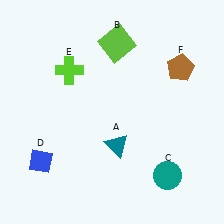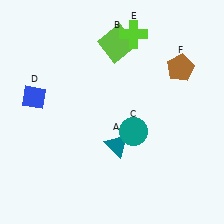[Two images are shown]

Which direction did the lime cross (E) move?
The lime cross (E) moved right.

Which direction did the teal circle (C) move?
The teal circle (C) moved up.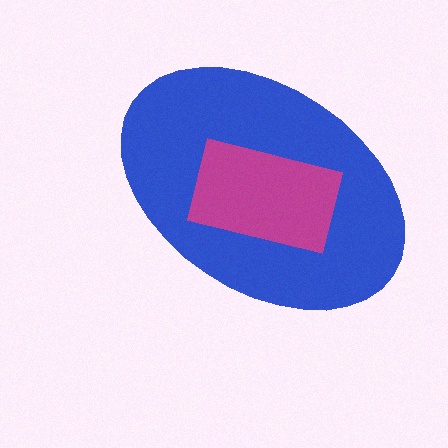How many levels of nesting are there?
2.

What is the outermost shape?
The blue ellipse.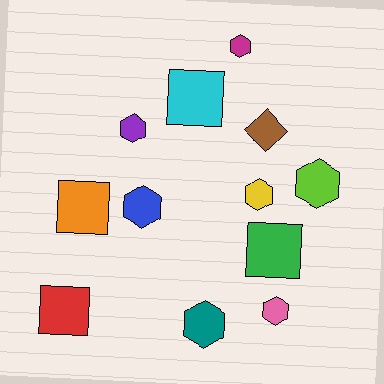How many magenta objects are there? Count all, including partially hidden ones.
There is 1 magenta object.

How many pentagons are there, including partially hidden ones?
There are no pentagons.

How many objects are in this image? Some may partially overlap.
There are 12 objects.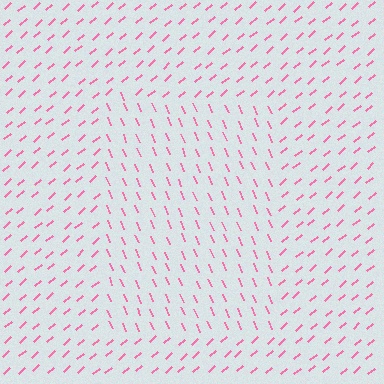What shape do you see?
I see a rectangle.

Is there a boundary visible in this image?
Yes, there is a texture boundary formed by a change in line orientation.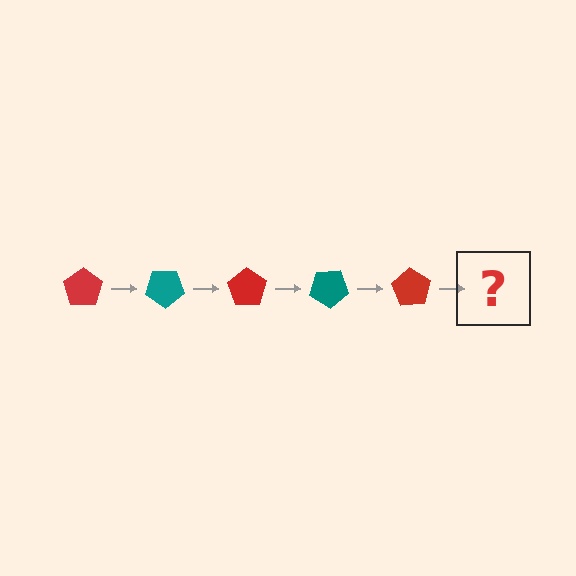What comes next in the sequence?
The next element should be a teal pentagon, rotated 175 degrees from the start.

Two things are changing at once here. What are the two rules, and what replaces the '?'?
The two rules are that it rotates 35 degrees each step and the color cycles through red and teal. The '?' should be a teal pentagon, rotated 175 degrees from the start.